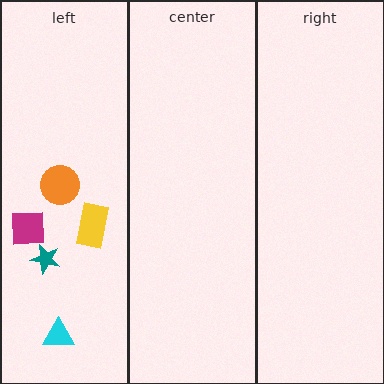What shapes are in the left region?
The magenta square, the cyan triangle, the teal star, the orange circle, the yellow rectangle.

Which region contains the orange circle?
The left region.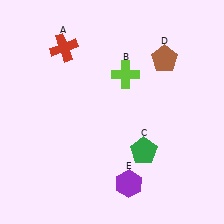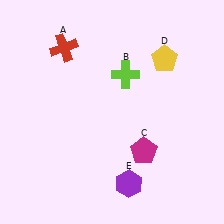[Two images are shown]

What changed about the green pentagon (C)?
In Image 1, C is green. In Image 2, it changed to magenta.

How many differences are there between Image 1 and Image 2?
There are 2 differences between the two images.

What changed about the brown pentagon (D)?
In Image 1, D is brown. In Image 2, it changed to yellow.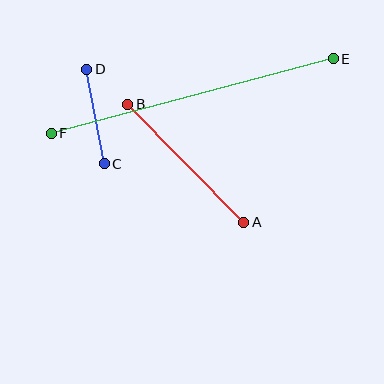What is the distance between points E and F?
The distance is approximately 291 pixels.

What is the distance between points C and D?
The distance is approximately 96 pixels.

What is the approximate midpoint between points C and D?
The midpoint is at approximately (95, 116) pixels.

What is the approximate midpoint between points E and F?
The midpoint is at approximately (192, 96) pixels.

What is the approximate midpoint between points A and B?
The midpoint is at approximately (186, 163) pixels.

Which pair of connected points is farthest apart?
Points E and F are farthest apart.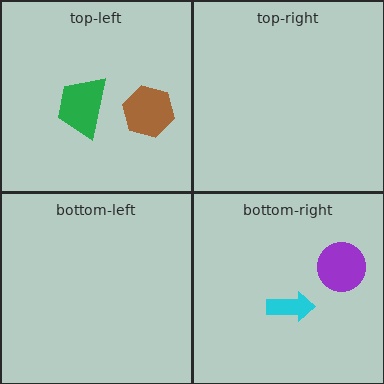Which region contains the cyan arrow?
The bottom-right region.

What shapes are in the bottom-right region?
The purple circle, the cyan arrow.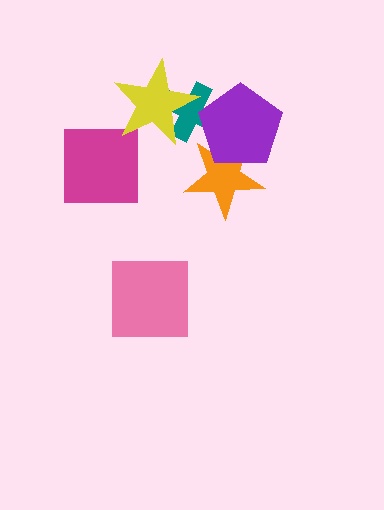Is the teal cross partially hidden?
Yes, it is partially covered by another shape.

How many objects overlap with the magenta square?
0 objects overlap with the magenta square.